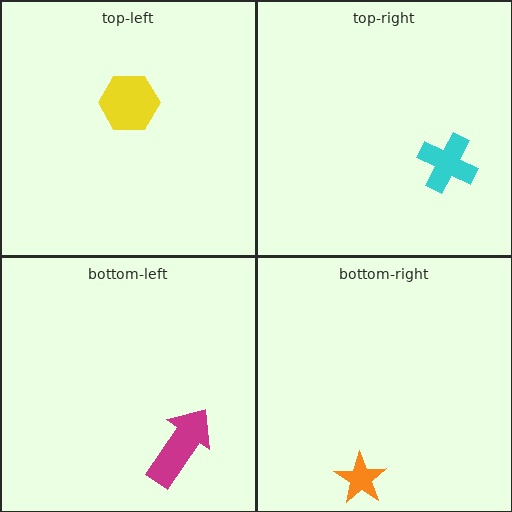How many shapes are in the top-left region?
1.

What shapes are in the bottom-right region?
The orange star.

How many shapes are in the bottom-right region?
1.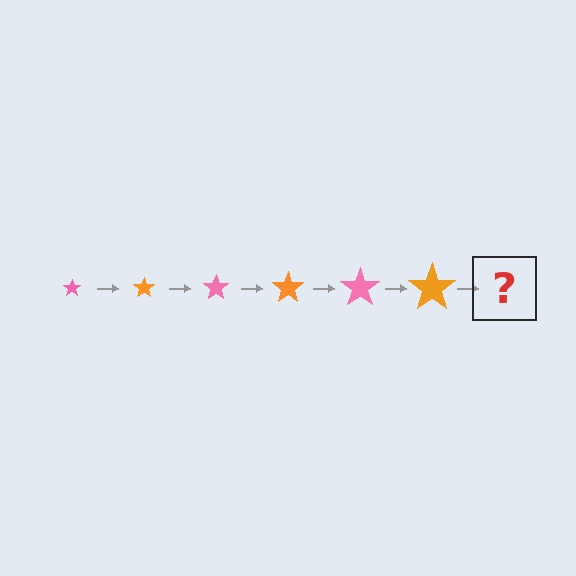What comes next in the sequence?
The next element should be a pink star, larger than the previous one.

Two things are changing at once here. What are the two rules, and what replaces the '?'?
The two rules are that the star grows larger each step and the color cycles through pink and orange. The '?' should be a pink star, larger than the previous one.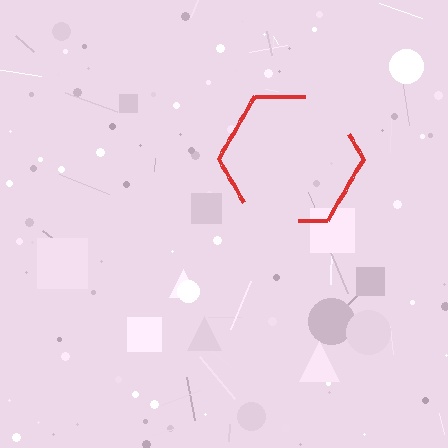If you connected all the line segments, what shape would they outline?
They would outline a hexagon.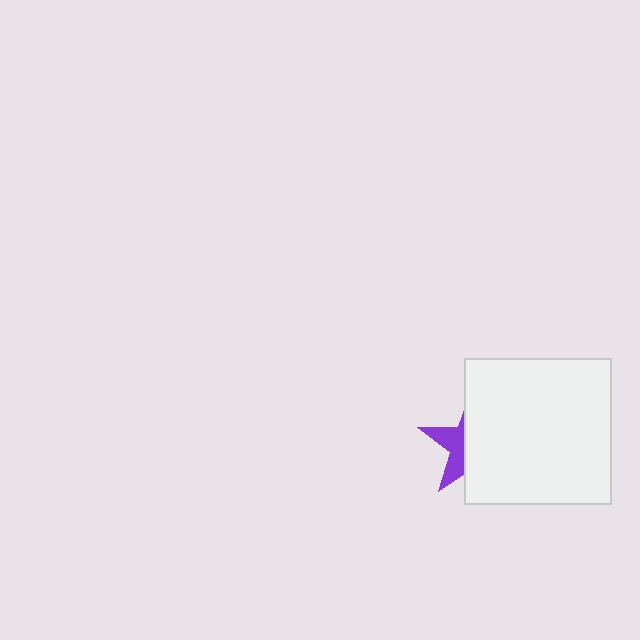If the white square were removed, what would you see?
You would see the complete purple star.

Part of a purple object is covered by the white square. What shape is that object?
It is a star.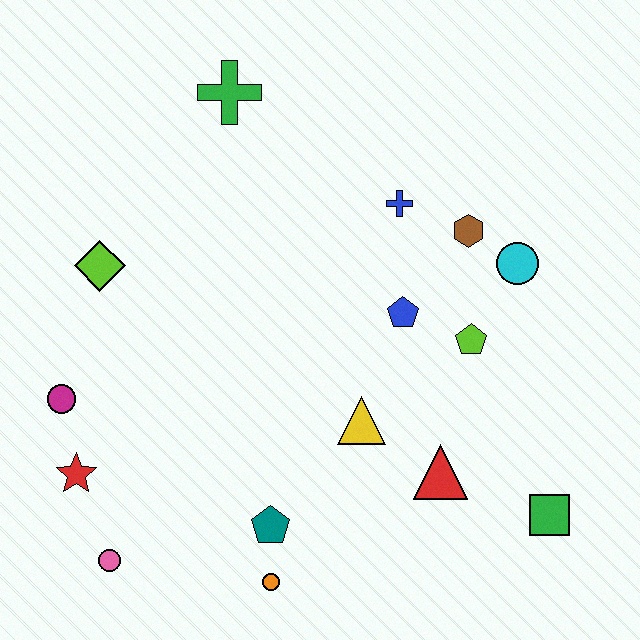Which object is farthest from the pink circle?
The cyan circle is farthest from the pink circle.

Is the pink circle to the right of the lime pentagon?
No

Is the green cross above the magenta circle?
Yes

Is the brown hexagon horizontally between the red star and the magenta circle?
No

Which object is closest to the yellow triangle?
The red triangle is closest to the yellow triangle.